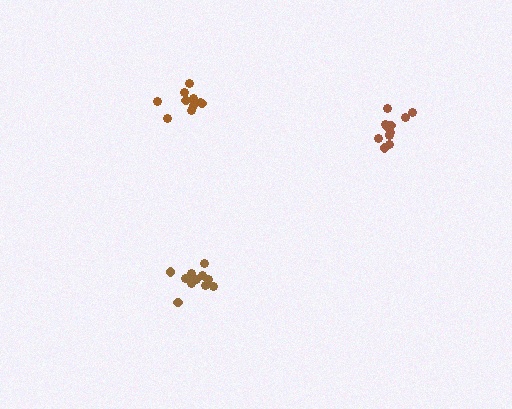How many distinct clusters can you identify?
There are 3 distinct clusters.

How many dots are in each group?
Group 1: 13 dots, Group 2: 10 dots, Group 3: 12 dots (35 total).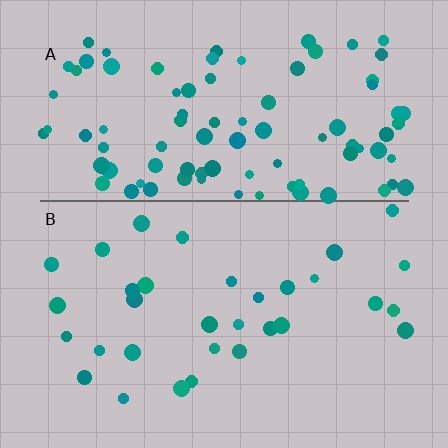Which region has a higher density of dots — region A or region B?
A (the top).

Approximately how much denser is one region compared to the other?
Approximately 2.9× — region A over region B.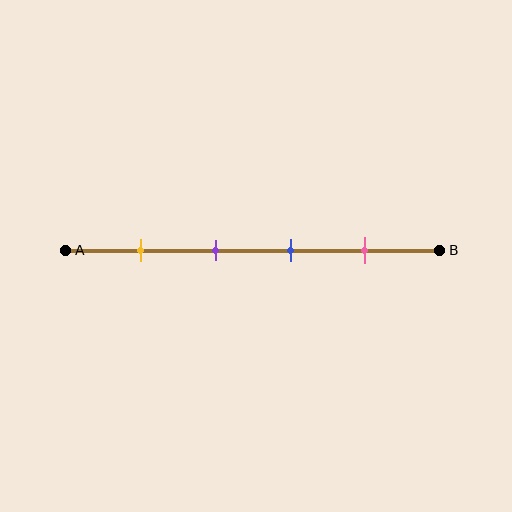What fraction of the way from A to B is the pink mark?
The pink mark is approximately 80% (0.8) of the way from A to B.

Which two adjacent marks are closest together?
The purple and blue marks are the closest adjacent pair.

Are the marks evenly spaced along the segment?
Yes, the marks are approximately evenly spaced.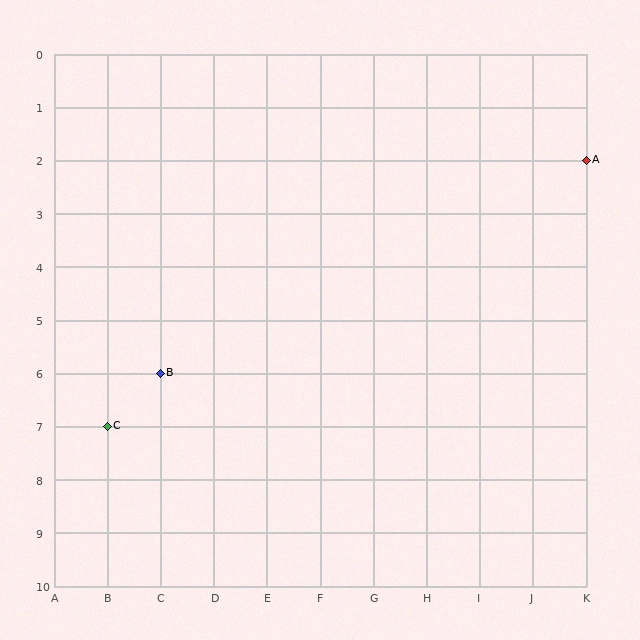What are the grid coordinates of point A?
Point A is at grid coordinates (K, 2).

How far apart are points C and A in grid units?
Points C and A are 9 columns and 5 rows apart (about 10.3 grid units diagonally).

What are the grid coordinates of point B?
Point B is at grid coordinates (C, 6).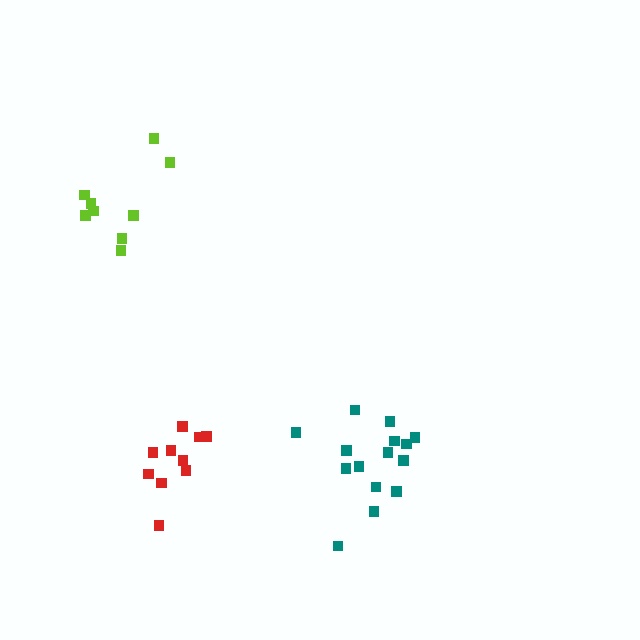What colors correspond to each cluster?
The clusters are colored: teal, red, lime.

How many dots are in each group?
Group 1: 15 dots, Group 2: 10 dots, Group 3: 9 dots (34 total).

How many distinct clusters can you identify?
There are 3 distinct clusters.